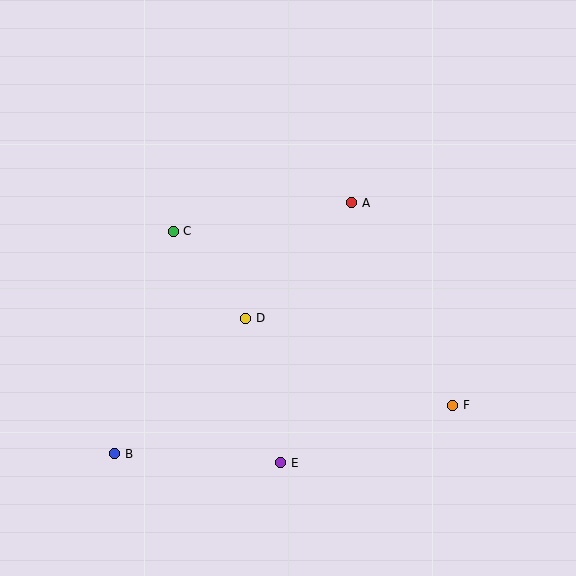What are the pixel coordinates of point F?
Point F is at (453, 405).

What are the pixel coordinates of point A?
Point A is at (352, 203).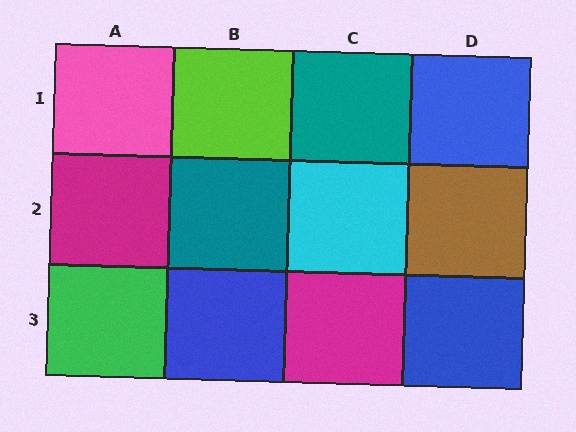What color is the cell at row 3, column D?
Blue.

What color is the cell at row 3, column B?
Blue.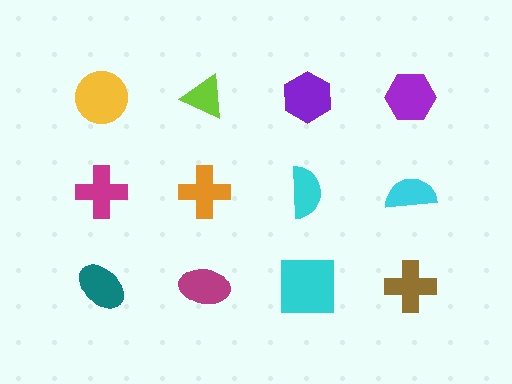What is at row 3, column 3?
A cyan square.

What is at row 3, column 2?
A magenta ellipse.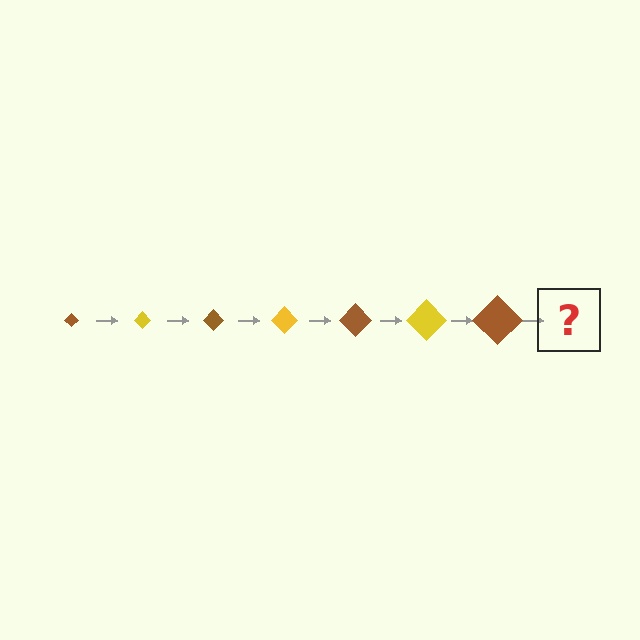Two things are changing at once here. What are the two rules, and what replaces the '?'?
The two rules are that the diamond grows larger each step and the color cycles through brown and yellow. The '?' should be a yellow diamond, larger than the previous one.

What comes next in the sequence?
The next element should be a yellow diamond, larger than the previous one.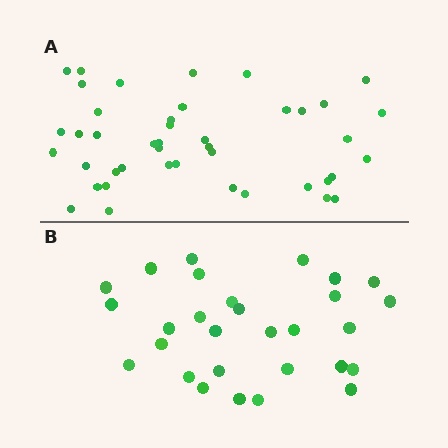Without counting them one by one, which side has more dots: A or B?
Region A (the top region) has more dots.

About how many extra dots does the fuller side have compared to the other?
Region A has approximately 15 more dots than region B.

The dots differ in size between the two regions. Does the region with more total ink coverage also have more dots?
No. Region B has more total ink coverage because its dots are larger, but region A actually contains more individual dots. Total area can be misleading — the number of items is what matters here.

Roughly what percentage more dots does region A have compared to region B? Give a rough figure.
About 50% more.